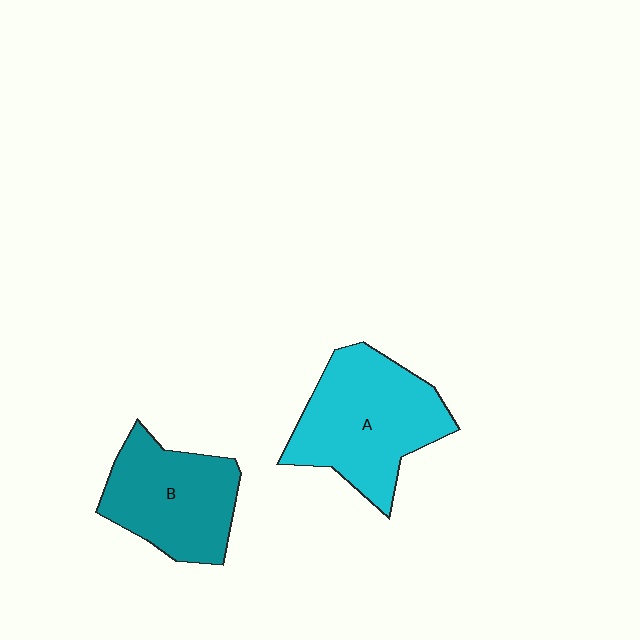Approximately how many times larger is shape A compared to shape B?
Approximately 1.2 times.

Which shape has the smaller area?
Shape B (teal).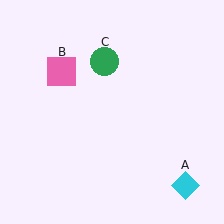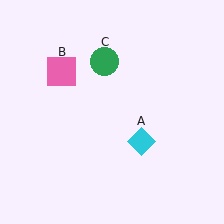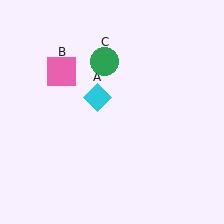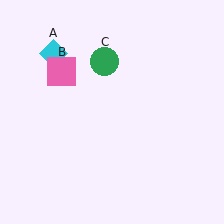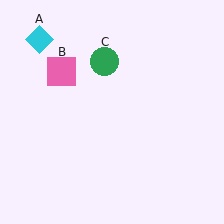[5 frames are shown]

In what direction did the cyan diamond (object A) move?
The cyan diamond (object A) moved up and to the left.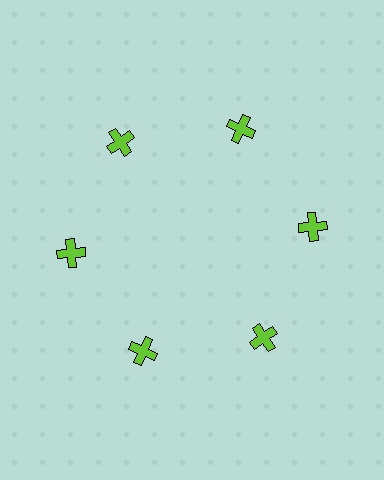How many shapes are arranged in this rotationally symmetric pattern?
There are 6 shapes, arranged in 6 groups of 1.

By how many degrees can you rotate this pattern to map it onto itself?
The pattern maps onto itself every 60 degrees of rotation.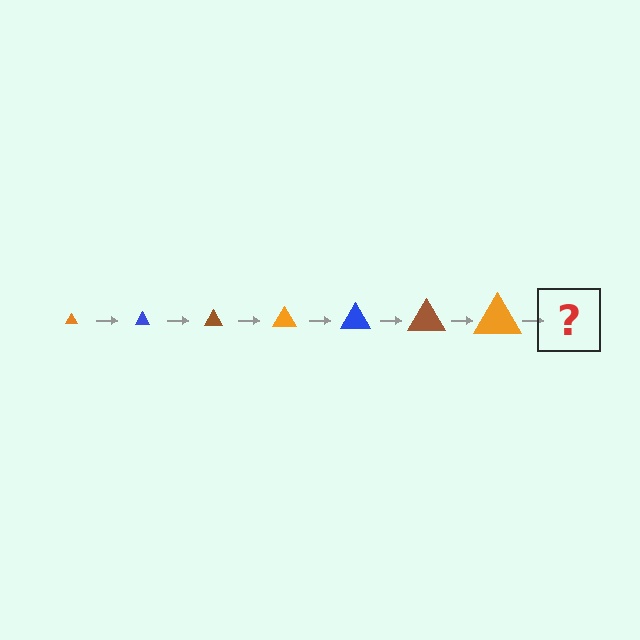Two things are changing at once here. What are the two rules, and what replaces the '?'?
The two rules are that the triangle grows larger each step and the color cycles through orange, blue, and brown. The '?' should be a blue triangle, larger than the previous one.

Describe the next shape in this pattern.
It should be a blue triangle, larger than the previous one.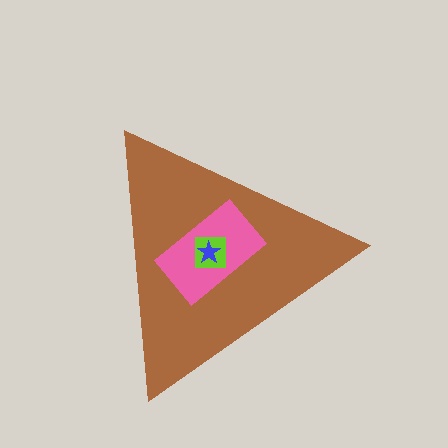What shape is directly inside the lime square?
The blue star.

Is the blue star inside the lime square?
Yes.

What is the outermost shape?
The brown triangle.